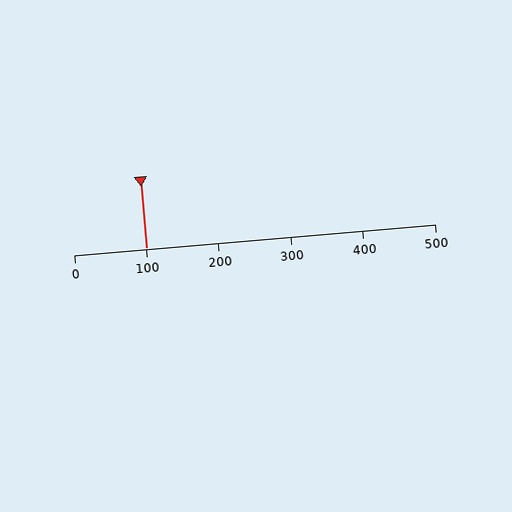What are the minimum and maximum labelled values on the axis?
The axis runs from 0 to 500.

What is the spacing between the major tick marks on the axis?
The major ticks are spaced 100 apart.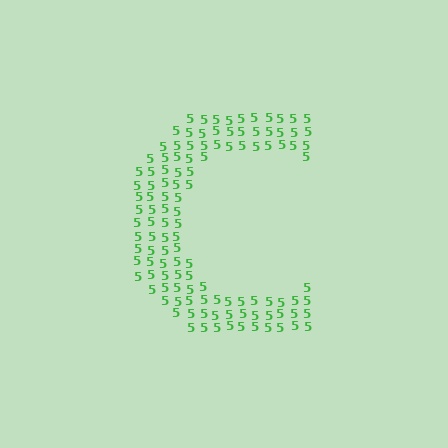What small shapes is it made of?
It is made of small digit 5's.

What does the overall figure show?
The overall figure shows the letter C.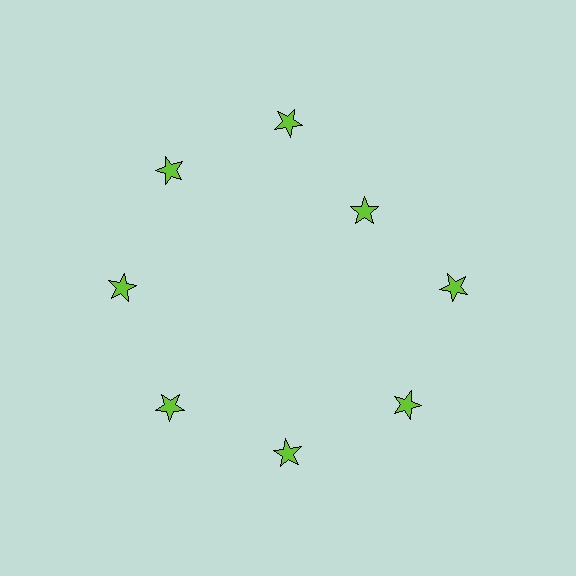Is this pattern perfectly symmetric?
No. The 8 lime stars are arranged in a ring, but one element near the 2 o'clock position is pulled inward toward the center, breaking the 8-fold rotational symmetry.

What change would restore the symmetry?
The symmetry would be restored by moving it outward, back onto the ring so that all 8 stars sit at equal angles and equal distance from the center.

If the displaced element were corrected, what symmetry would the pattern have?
It would have 8-fold rotational symmetry — the pattern would map onto itself every 45 degrees.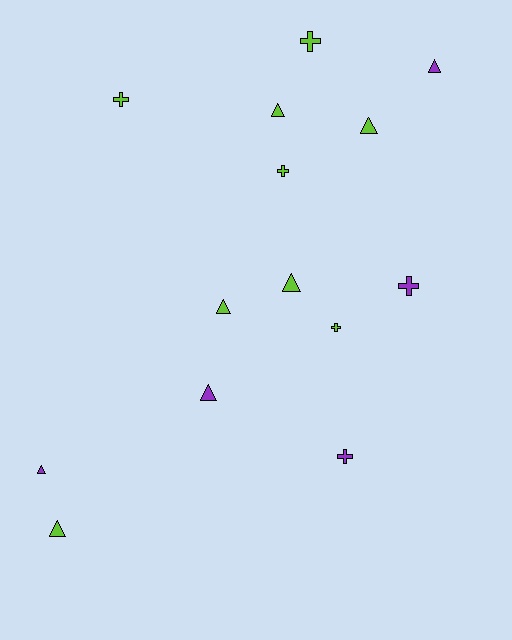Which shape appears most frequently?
Triangle, with 8 objects.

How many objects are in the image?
There are 14 objects.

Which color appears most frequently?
Lime, with 9 objects.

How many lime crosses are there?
There are 4 lime crosses.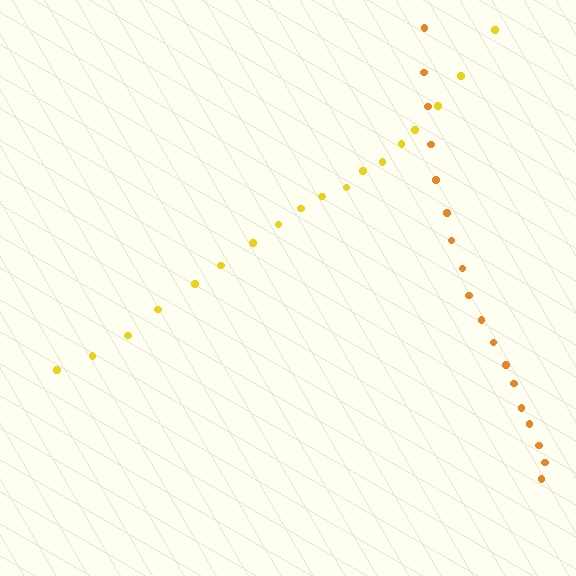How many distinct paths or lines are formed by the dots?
There are 2 distinct paths.